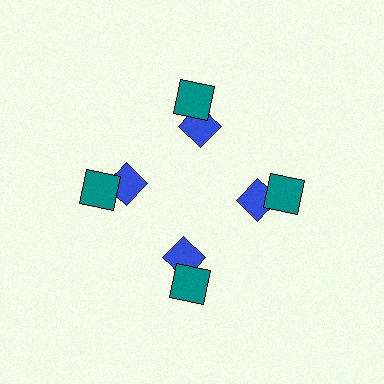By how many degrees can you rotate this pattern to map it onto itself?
The pattern maps onto itself every 90 degrees of rotation.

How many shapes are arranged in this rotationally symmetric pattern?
There are 8 shapes, arranged in 4 groups of 2.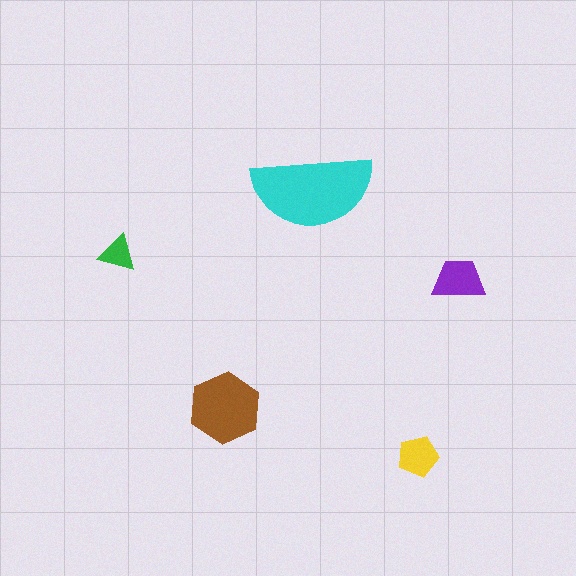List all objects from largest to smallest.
The cyan semicircle, the brown hexagon, the purple trapezoid, the yellow pentagon, the green triangle.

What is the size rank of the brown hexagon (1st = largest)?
2nd.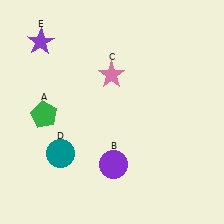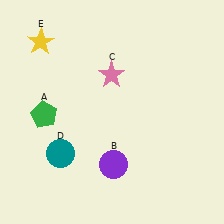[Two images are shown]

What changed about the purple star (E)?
In Image 1, E is purple. In Image 2, it changed to yellow.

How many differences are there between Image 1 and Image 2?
There is 1 difference between the two images.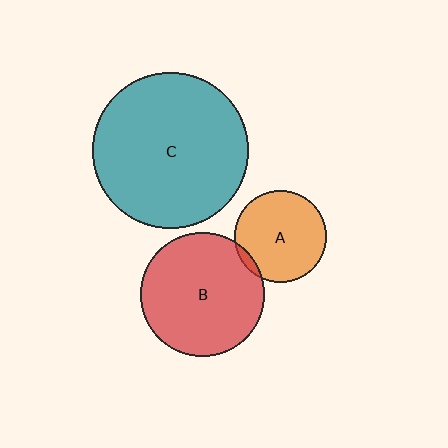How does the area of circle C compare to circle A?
Approximately 2.8 times.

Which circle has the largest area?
Circle C (teal).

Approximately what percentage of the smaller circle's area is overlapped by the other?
Approximately 5%.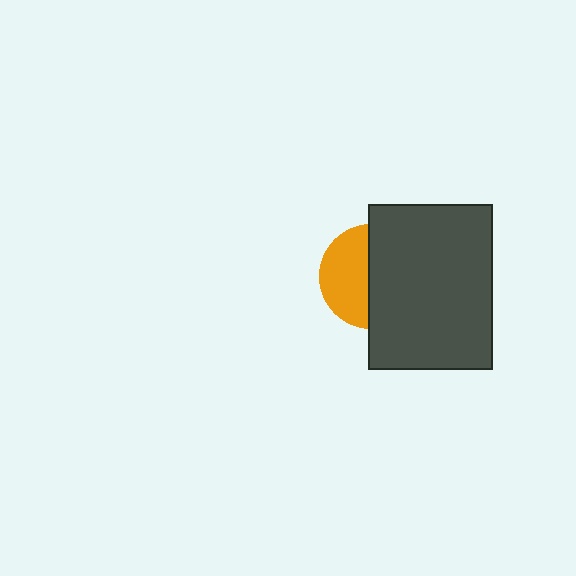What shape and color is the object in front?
The object in front is a dark gray rectangle.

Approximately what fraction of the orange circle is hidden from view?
Roughly 55% of the orange circle is hidden behind the dark gray rectangle.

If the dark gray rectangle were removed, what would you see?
You would see the complete orange circle.